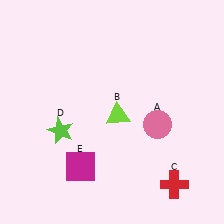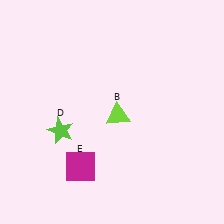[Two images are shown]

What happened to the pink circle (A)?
The pink circle (A) was removed in Image 2. It was in the bottom-right area of Image 1.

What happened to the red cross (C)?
The red cross (C) was removed in Image 2. It was in the bottom-right area of Image 1.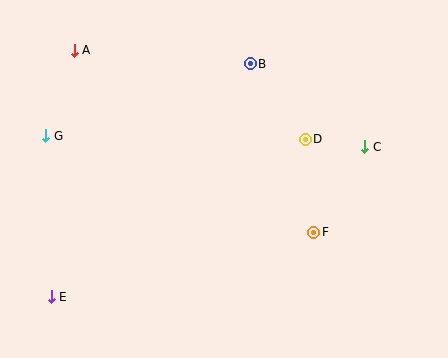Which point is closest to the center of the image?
Point D at (305, 139) is closest to the center.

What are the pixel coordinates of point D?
Point D is at (305, 139).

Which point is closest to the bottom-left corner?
Point E is closest to the bottom-left corner.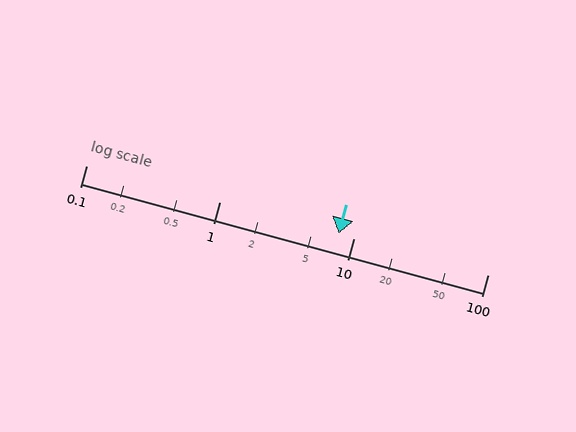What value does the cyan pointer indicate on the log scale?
The pointer indicates approximately 7.7.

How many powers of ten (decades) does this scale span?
The scale spans 3 decades, from 0.1 to 100.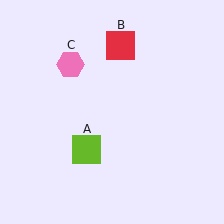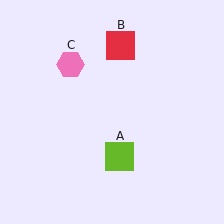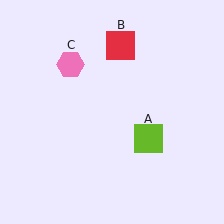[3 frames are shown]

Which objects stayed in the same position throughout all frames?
Red square (object B) and pink hexagon (object C) remained stationary.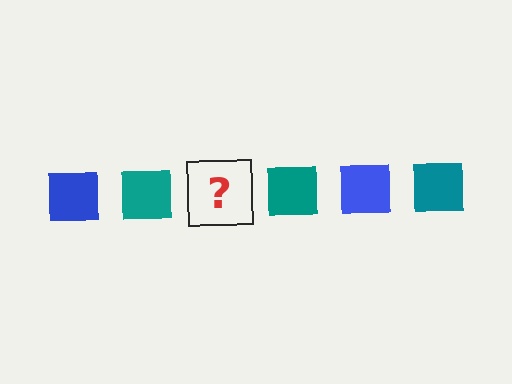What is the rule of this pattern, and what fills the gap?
The rule is that the pattern cycles through blue, teal squares. The gap should be filled with a blue square.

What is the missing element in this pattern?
The missing element is a blue square.